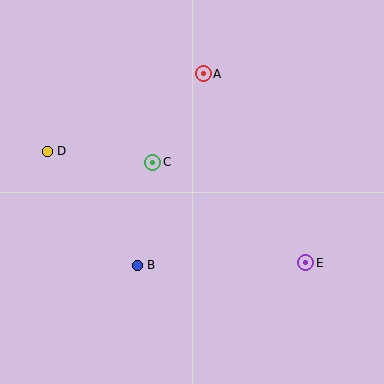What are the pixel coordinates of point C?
Point C is at (153, 162).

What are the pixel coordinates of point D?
Point D is at (47, 151).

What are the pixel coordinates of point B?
Point B is at (137, 265).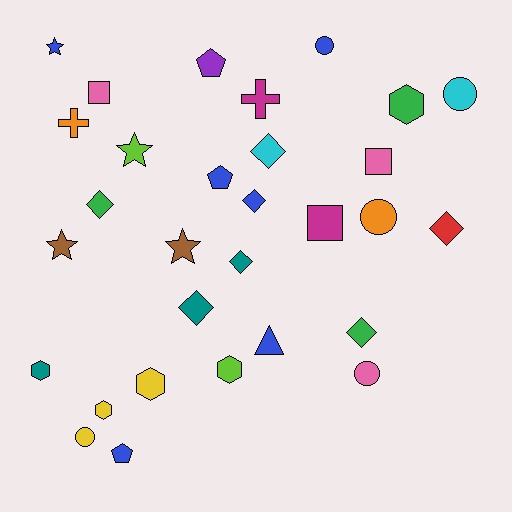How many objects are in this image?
There are 30 objects.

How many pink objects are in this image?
There are 3 pink objects.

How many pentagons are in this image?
There are 3 pentagons.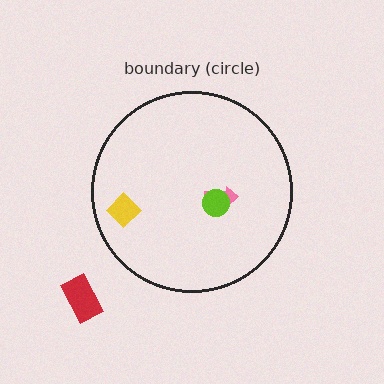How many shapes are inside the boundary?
3 inside, 1 outside.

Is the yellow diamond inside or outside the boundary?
Inside.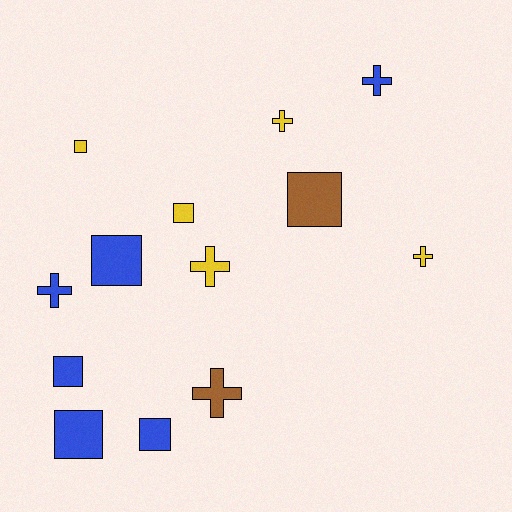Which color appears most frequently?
Blue, with 6 objects.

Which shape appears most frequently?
Square, with 7 objects.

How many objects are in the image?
There are 13 objects.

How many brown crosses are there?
There is 1 brown cross.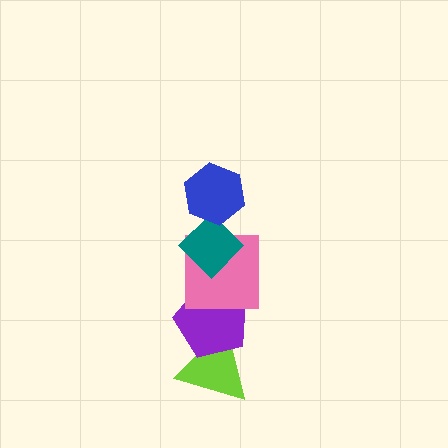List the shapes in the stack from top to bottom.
From top to bottom: the blue hexagon, the teal diamond, the pink square, the purple pentagon, the lime triangle.